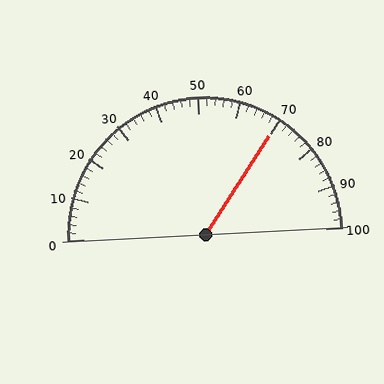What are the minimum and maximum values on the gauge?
The gauge ranges from 0 to 100.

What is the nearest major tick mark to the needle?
The nearest major tick mark is 70.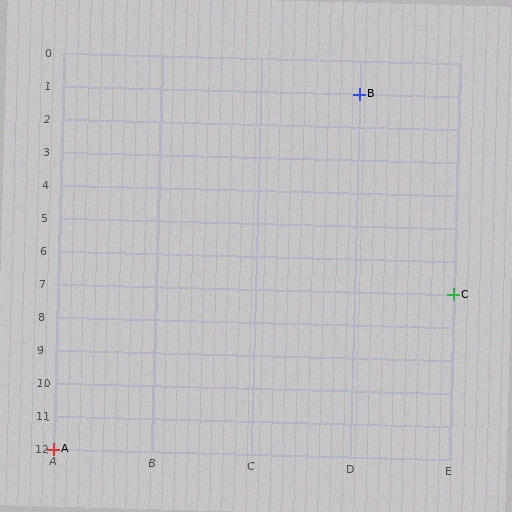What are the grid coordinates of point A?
Point A is at grid coordinates (A, 12).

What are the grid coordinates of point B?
Point B is at grid coordinates (D, 1).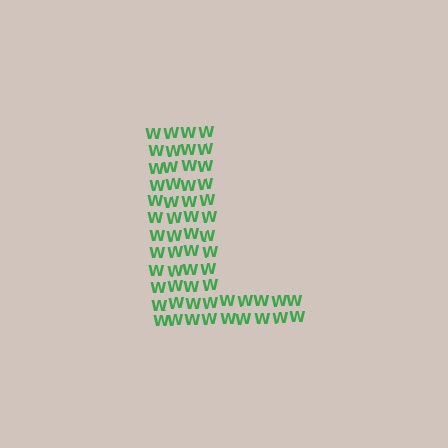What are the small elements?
The small elements are letter W's.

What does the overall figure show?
The overall figure shows the letter L.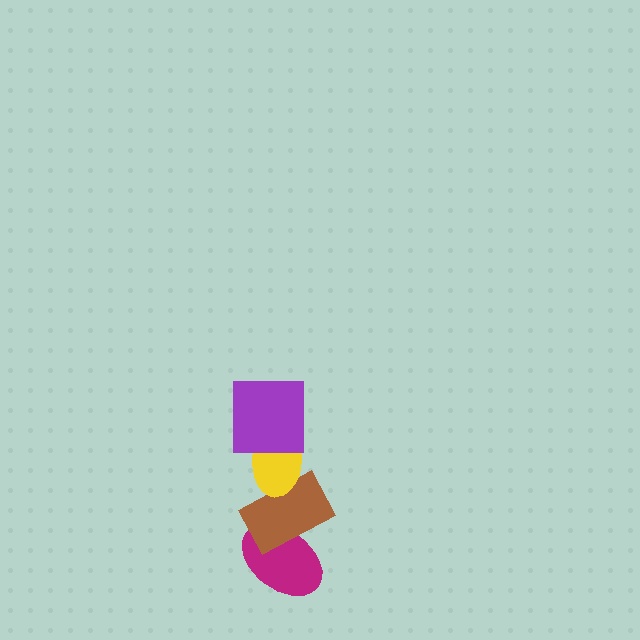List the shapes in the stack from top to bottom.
From top to bottom: the purple square, the yellow ellipse, the brown rectangle, the magenta ellipse.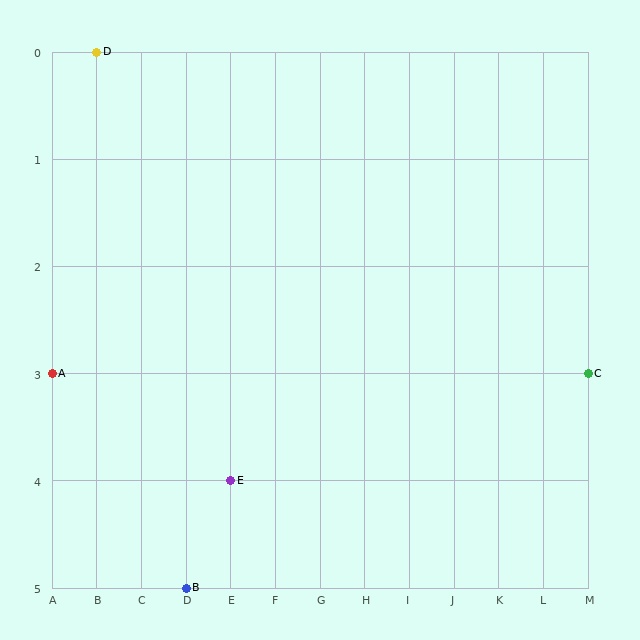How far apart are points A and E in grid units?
Points A and E are 4 columns and 1 row apart (about 4.1 grid units diagonally).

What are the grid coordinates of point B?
Point B is at grid coordinates (D, 5).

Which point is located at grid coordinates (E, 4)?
Point E is at (E, 4).